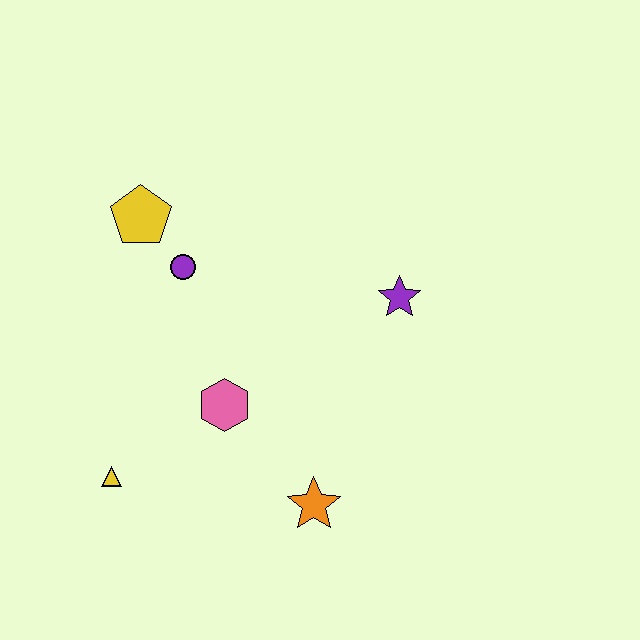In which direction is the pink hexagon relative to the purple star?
The pink hexagon is to the left of the purple star.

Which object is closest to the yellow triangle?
The pink hexagon is closest to the yellow triangle.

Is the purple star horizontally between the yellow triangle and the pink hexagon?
No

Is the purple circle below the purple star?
No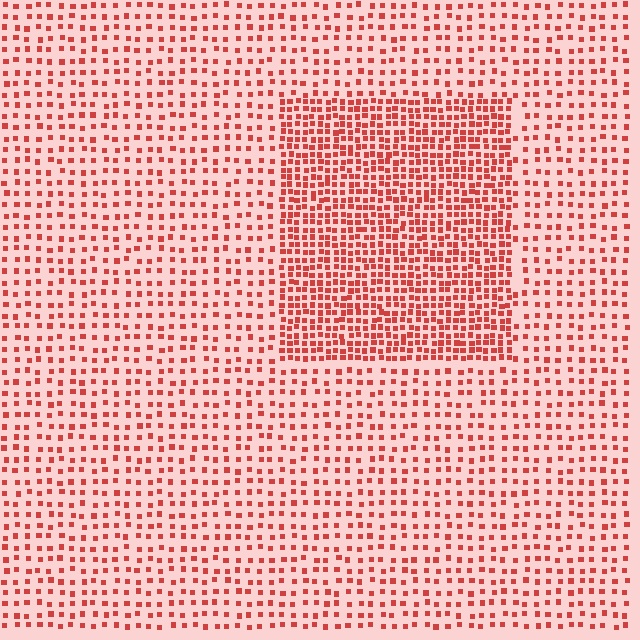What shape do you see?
I see a rectangle.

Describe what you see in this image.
The image contains small red elements arranged at two different densities. A rectangle-shaped region is visible where the elements are more densely packed than the surrounding area.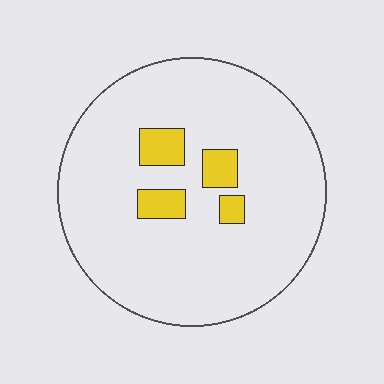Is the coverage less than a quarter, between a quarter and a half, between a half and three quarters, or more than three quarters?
Less than a quarter.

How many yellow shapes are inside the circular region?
4.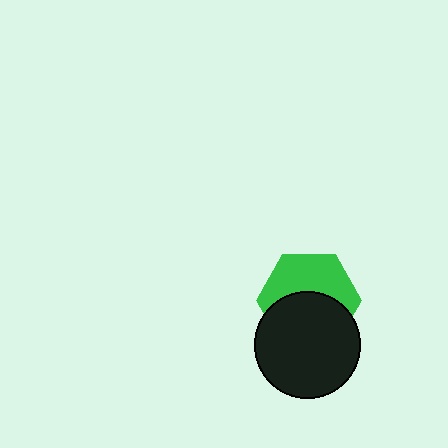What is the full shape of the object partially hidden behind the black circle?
The partially hidden object is a green hexagon.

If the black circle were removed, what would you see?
You would see the complete green hexagon.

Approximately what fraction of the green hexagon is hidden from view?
Roughly 50% of the green hexagon is hidden behind the black circle.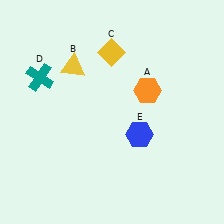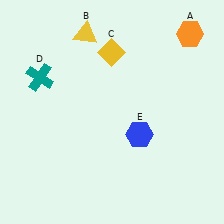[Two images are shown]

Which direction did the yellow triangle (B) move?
The yellow triangle (B) moved up.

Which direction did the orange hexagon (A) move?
The orange hexagon (A) moved up.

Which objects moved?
The objects that moved are: the orange hexagon (A), the yellow triangle (B).